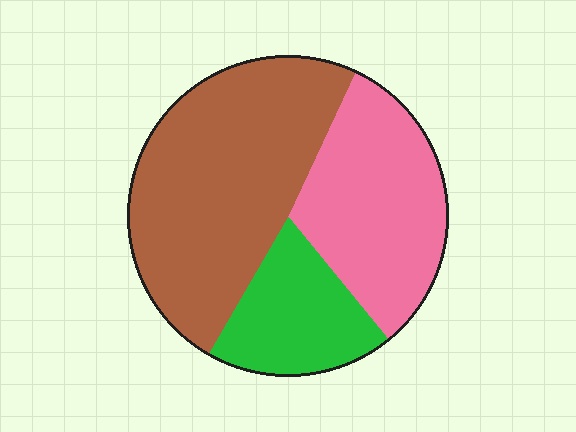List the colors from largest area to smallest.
From largest to smallest: brown, pink, green.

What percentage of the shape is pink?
Pink covers 32% of the shape.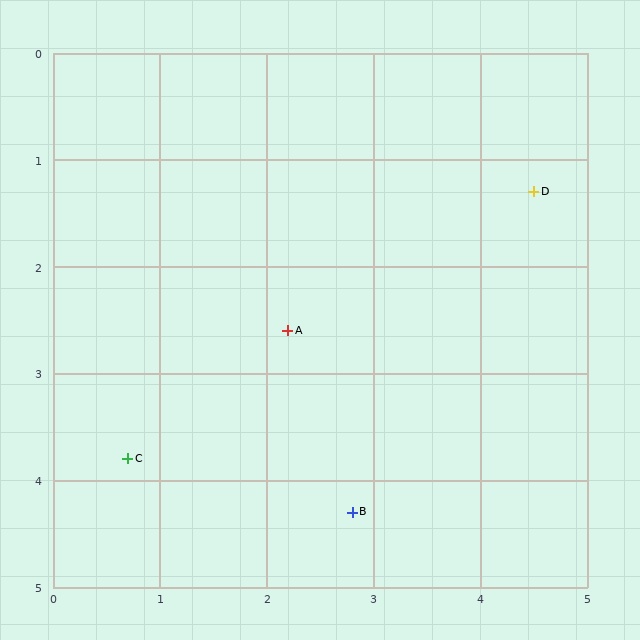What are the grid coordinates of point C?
Point C is at approximately (0.7, 3.8).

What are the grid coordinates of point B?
Point B is at approximately (2.8, 4.3).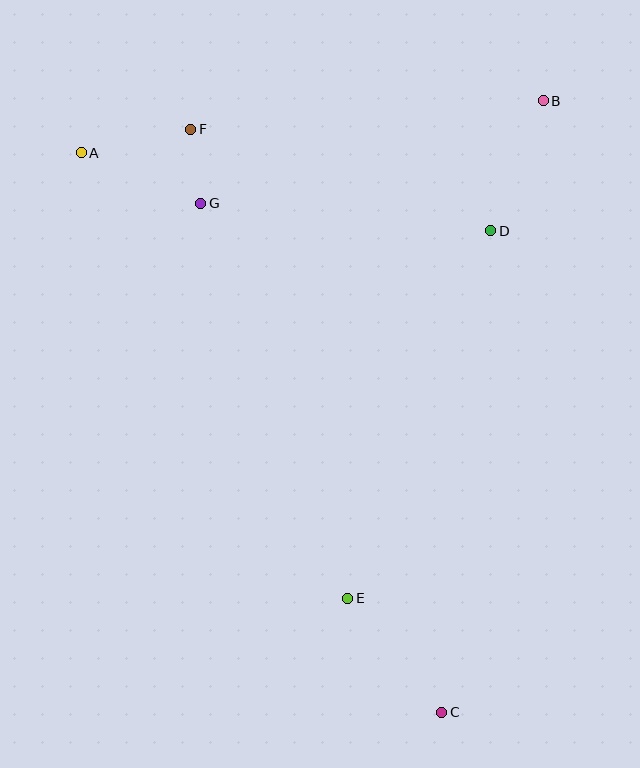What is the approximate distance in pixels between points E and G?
The distance between E and G is approximately 421 pixels.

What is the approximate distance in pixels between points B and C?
The distance between B and C is approximately 620 pixels.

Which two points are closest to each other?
Points F and G are closest to each other.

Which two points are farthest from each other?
Points A and C are farthest from each other.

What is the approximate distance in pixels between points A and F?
The distance between A and F is approximately 112 pixels.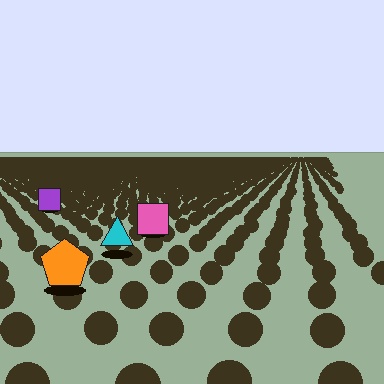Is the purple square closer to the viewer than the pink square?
No. The pink square is closer — you can tell from the texture gradient: the ground texture is coarser near it.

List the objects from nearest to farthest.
From nearest to farthest: the orange pentagon, the cyan triangle, the pink square, the purple square.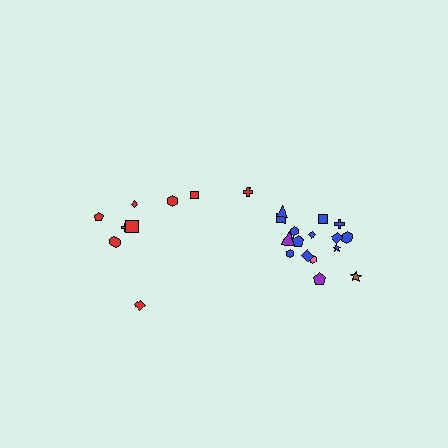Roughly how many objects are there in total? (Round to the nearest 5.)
Roughly 25 objects in total.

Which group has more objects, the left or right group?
The right group.